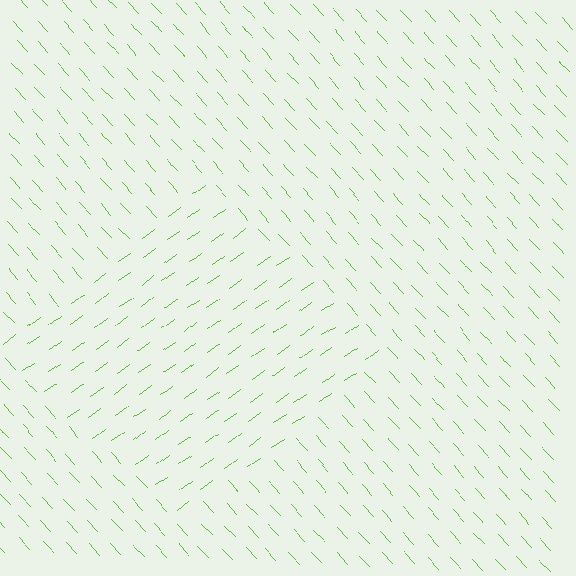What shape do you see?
I see a diamond.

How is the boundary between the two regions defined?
The boundary is defined purely by a change in line orientation (approximately 82 degrees difference). All lines are the same color and thickness.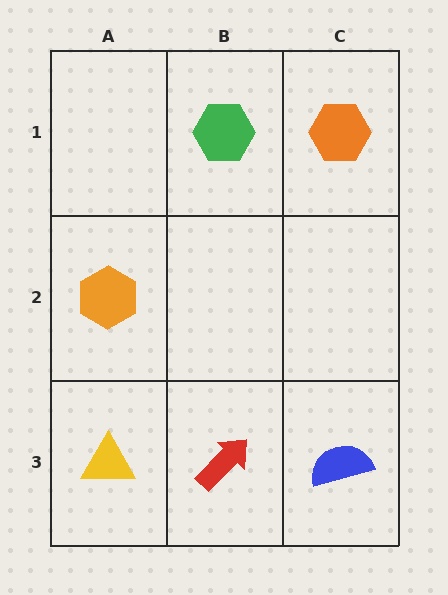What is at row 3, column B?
A red arrow.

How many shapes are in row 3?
3 shapes.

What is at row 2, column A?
An orange hexagon.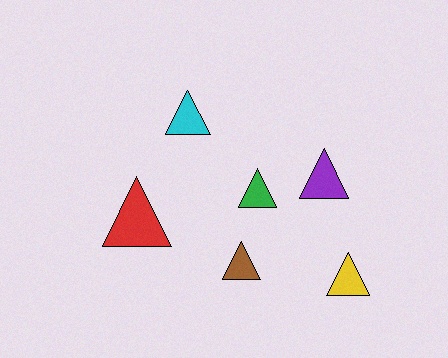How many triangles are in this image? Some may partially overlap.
There are 6 triangles.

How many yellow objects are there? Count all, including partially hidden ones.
There is 1 yellow object.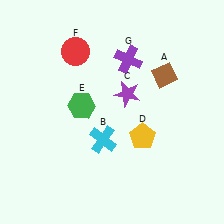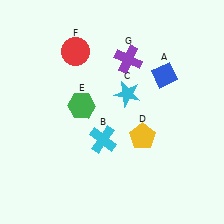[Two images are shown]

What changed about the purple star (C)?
In Image 1, C is purple. In Image 2, it changed to cyan.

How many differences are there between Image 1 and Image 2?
There are 2 differences between the two images.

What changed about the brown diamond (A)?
In Image 1, A is brown. In Image 2, it changed to blue.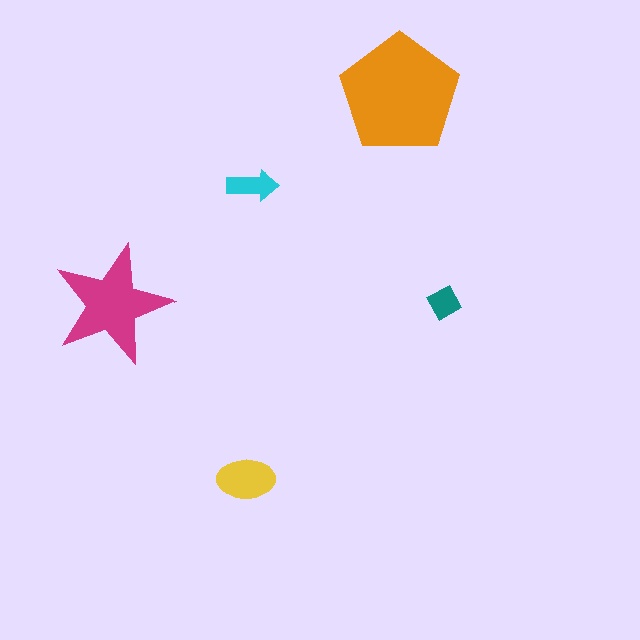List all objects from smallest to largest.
The teal diamond, the cyan arrow, the yellow ellipse, the magenta star, the orange pentagon.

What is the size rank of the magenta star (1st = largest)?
2nd.